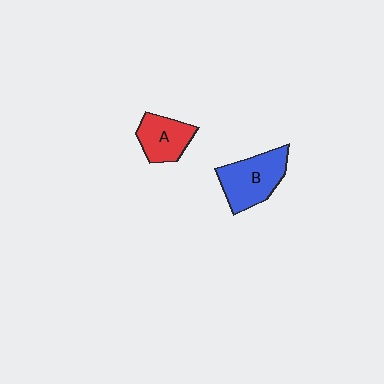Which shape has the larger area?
Shape B (blue).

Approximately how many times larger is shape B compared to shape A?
Approximately 1.4 times.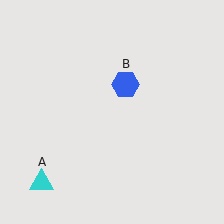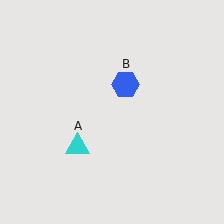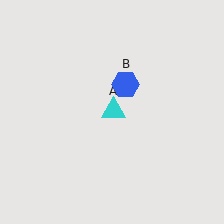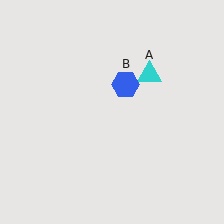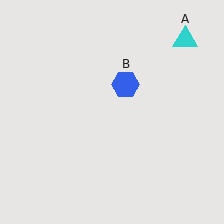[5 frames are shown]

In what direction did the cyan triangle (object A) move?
The cyan triangle (object A) moved up and to the right.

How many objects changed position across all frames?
1 object changed position: cyan triangle (object A).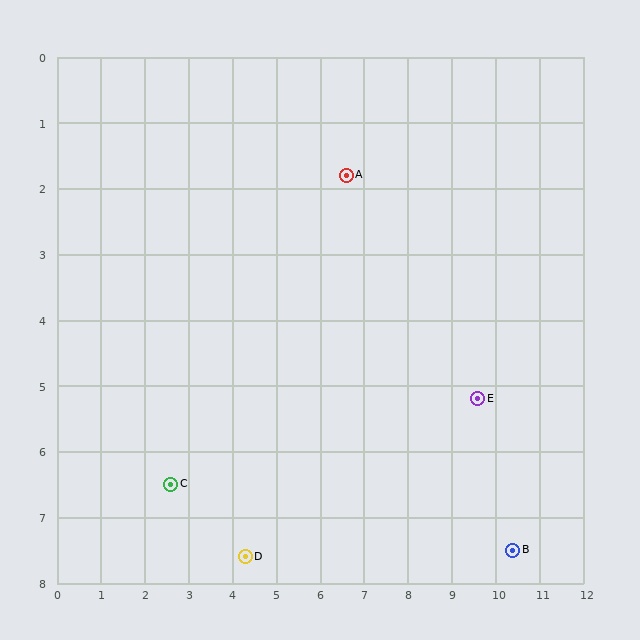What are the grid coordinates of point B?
Point B is at approximately (10.4, 7.5).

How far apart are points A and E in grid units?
Points A and E are about 4.5 grid units apart.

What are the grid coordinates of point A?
Point A is at approximately (6.6, 1.8).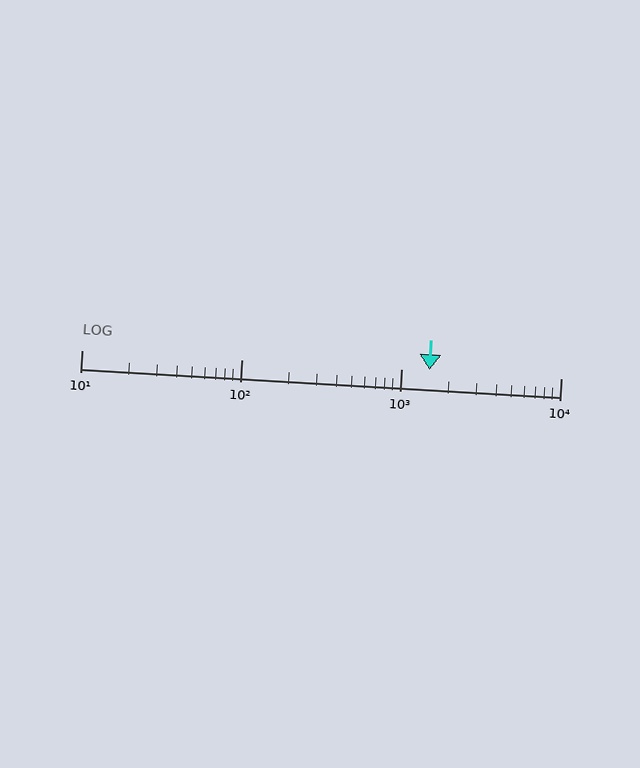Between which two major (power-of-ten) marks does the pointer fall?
The pointer is between 1000 and 10000.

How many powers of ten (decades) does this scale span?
The scale spans 3 decades, from 10 to 10000.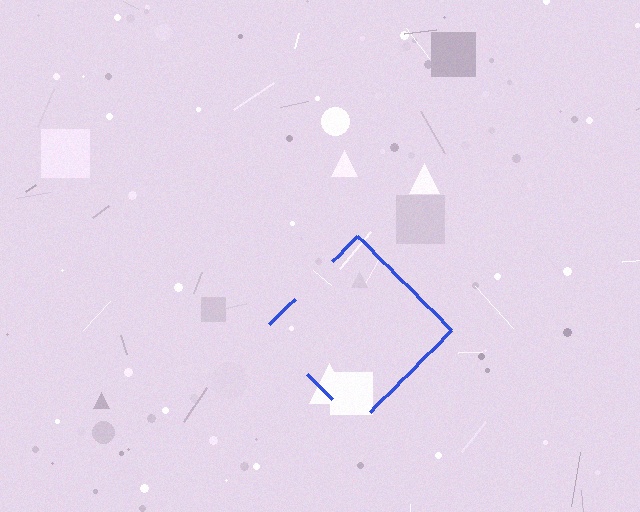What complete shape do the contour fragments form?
The contour fragments form a diamond.